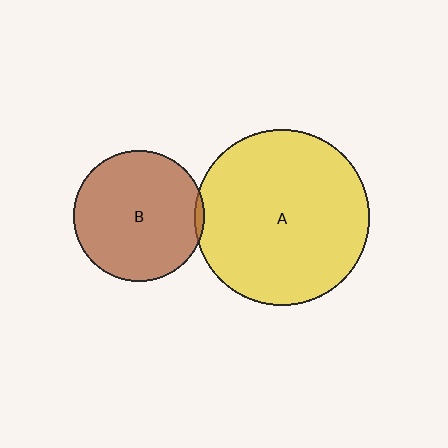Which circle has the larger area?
Circle A (yellow).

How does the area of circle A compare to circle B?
Approximately 1.8 times.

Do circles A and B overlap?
Yes.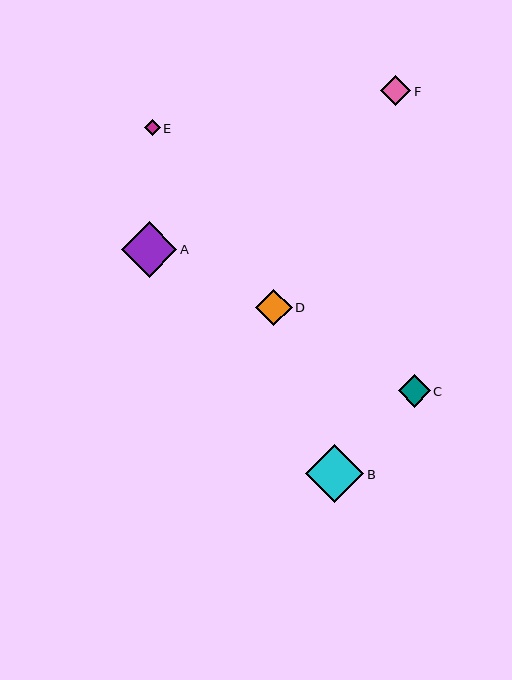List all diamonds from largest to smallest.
From largest to smallest: B, A, D, C, F, E.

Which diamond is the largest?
Diamond B is the largest with a size of approximately 58 pixels.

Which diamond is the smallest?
Diamond E is the smallest with a size of approximately 16 pixels.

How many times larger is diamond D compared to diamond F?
Diamond D is approximately 1.2 times the size of diamond F.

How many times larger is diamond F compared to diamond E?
Diamond F is approximately 1.9 times the size of diamond E.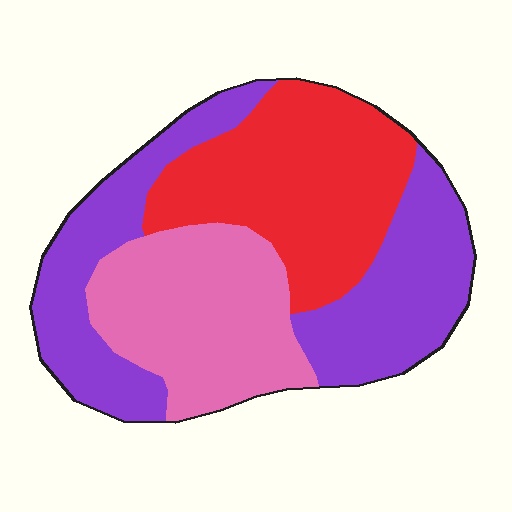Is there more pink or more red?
Red.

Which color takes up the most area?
Purple, at roughly 40%.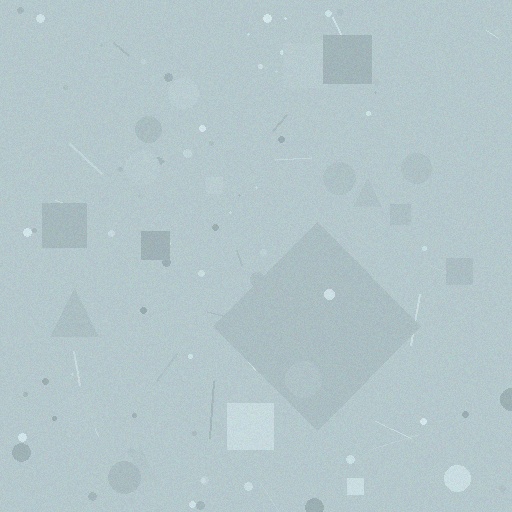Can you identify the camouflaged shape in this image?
The camouflaged shape is a diamond.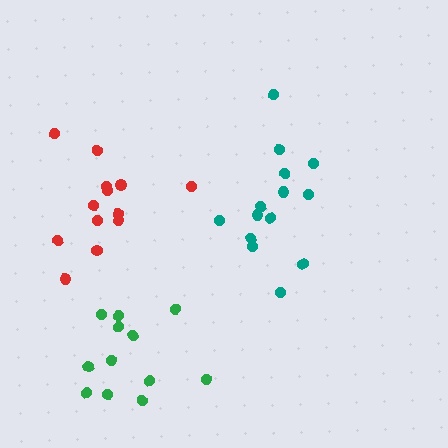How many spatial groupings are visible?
There are 3 spatial groupings.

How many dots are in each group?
Group 1: 13 dots, Group 2: 12 dots, Group 3: 14 dots (39 total).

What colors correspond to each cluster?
The clusters are colored: red, green, teal.